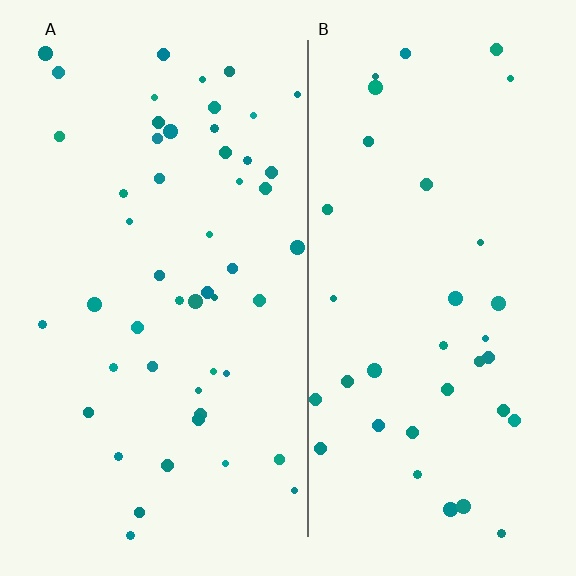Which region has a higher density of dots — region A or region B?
A (the left).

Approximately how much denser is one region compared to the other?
Approximately 1.4× — region A over region B.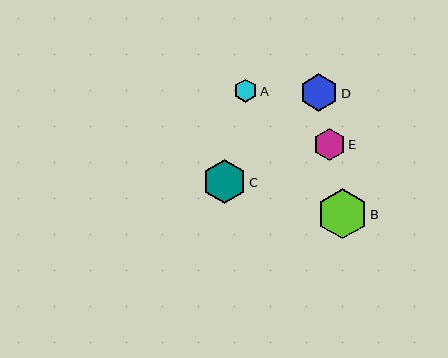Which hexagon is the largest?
Hexagon B is the largest with a size of approximately 50 pixels.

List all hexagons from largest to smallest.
From largest to smallest: B, C, D, E, A.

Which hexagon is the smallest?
Hexagon A is the smallest with a size of approximately 23 pixels.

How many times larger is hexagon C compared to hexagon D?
Hexagon C is approximately 1.1 times the size of hexagon D.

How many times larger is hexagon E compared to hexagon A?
Hexagon E is approximately 1.4 times the size of hexagon A.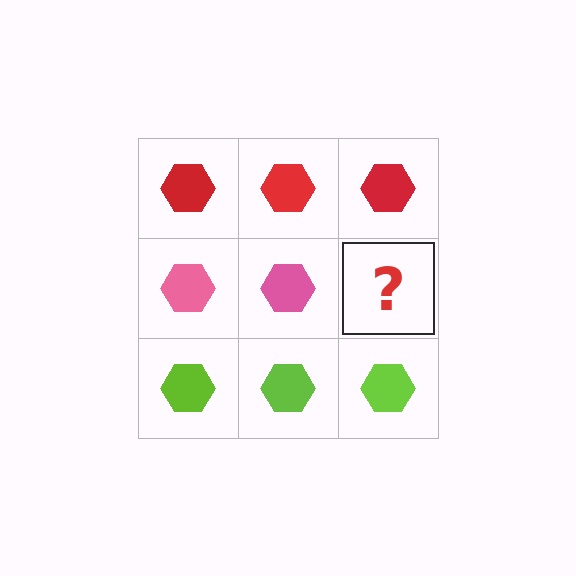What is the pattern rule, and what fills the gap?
The rule is that each row has a consistent color. The gap should be filled with a pink hexagon.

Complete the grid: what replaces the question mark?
The question mark should be replaced with a pink hexagon.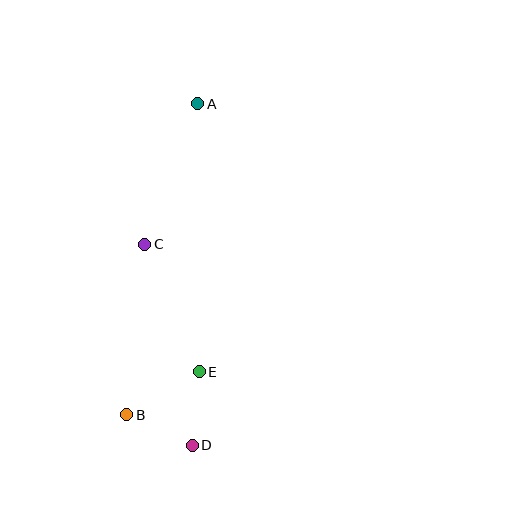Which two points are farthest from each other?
Points A and D are farthest from each other.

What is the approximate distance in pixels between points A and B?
The distance between A and B is approximately 319 pixels.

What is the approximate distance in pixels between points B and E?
The distance between B and E is approximately 84 pixels.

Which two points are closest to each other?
Points B and D are closest to each other.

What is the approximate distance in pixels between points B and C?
The distance between B and C is approximately 172 pixels.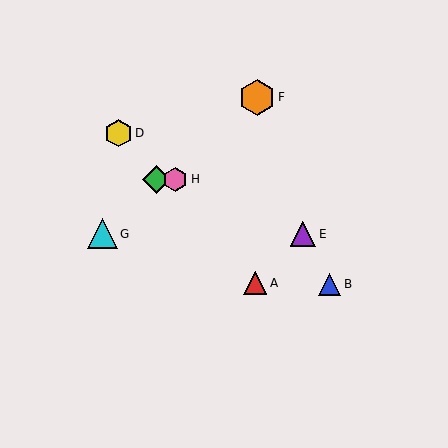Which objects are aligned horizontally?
Objects C, H are aligned horizontally.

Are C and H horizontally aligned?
Yes, both are at y≈179.